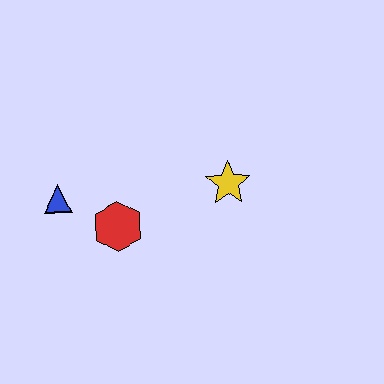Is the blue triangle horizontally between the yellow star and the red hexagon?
No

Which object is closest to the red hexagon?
The blue triangle is closest to the red hexagon.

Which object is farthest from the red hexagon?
The yellow star is farthest from the red hexagon.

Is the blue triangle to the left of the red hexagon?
Yes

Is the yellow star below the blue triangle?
No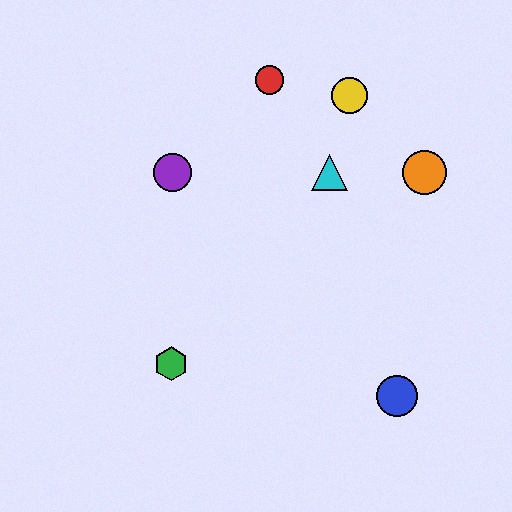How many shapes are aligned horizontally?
3 shapes (the purple circle, the orange circle, the cyan triangle) are aligned horizontally.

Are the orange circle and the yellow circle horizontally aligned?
No, the orange circle is at y≈173 and the yellow circle is at y≈96.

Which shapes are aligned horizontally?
The purple circle, the orange circle, the cyan triangle are aligned horizontally.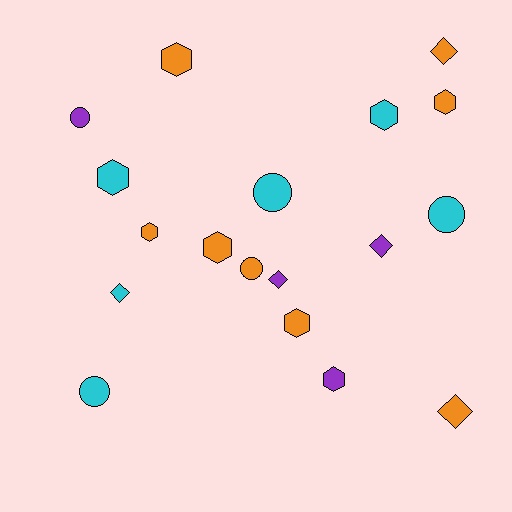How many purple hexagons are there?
There is 1 purple hexagon.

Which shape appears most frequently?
Hexagon, with 8 objects.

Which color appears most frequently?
Orange, with 8 objects.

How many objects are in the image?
There are 18 objects.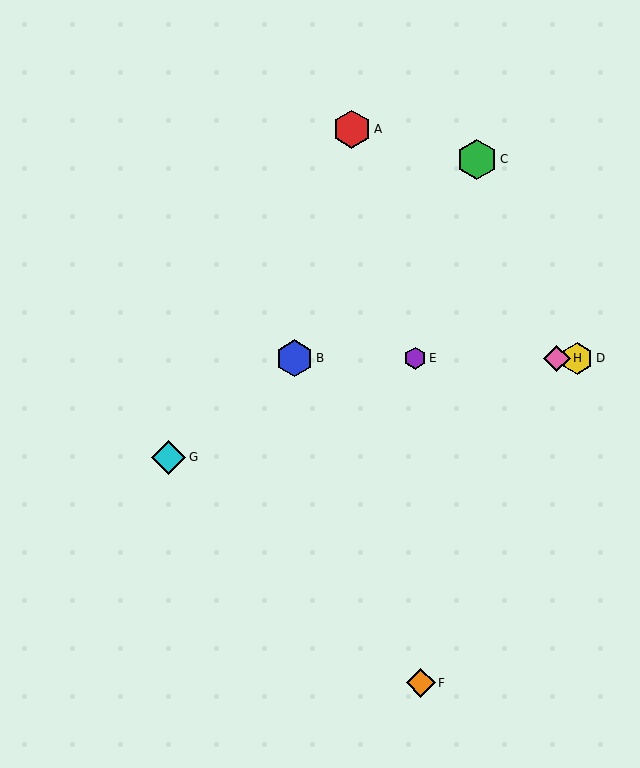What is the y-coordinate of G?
Object G is at y≈457.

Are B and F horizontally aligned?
No, B is at y≈358 and F is at y≈683.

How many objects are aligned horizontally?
4 objects (B, D, E, H) are aligned horizontally.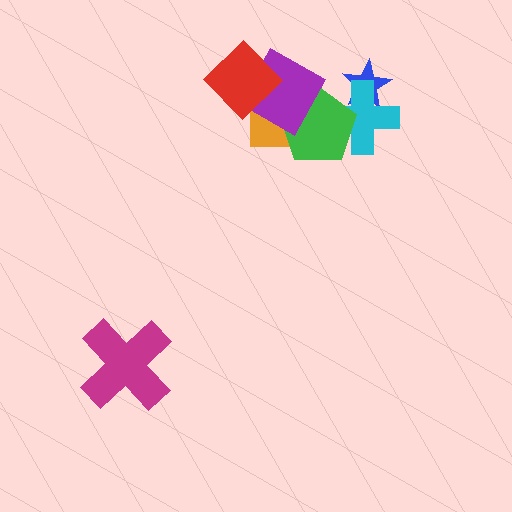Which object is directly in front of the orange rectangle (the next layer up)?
The green pentagon is directly in front of the orange rectangle.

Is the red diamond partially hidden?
No, no other shape covers it.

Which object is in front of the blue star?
The cyan cross is in front of the blue star.